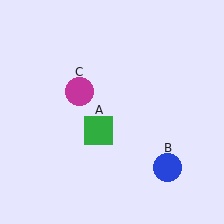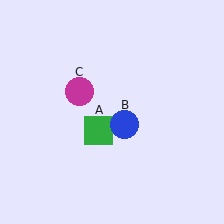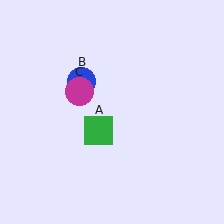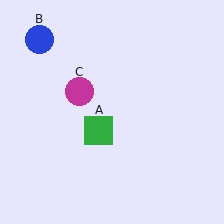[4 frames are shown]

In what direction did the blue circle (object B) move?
The blue circle (object B) moved up and to the left.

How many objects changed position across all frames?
1 object changed position: blue circle (object B).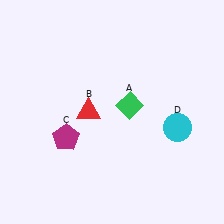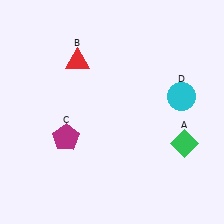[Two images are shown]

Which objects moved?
The objects that moved are: the green diamond (A), the red triangle (B), the cyan circle (D).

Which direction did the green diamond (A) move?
The green diamond (A) moved right.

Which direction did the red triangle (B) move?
The red triangle (B) moved up.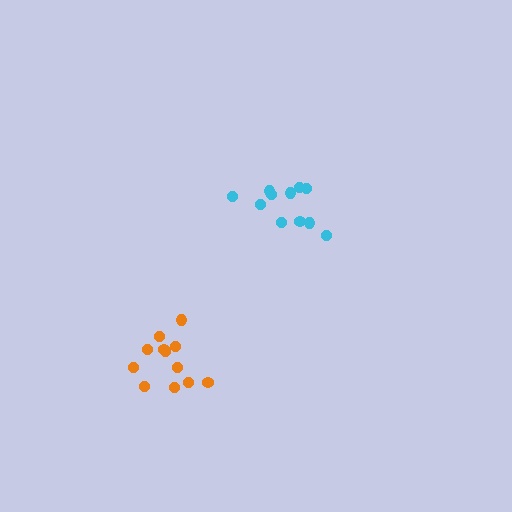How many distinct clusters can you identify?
There are 2 distinct clusters.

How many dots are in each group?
Group 1: 11 dots, Group 2: 12 dots (23 total).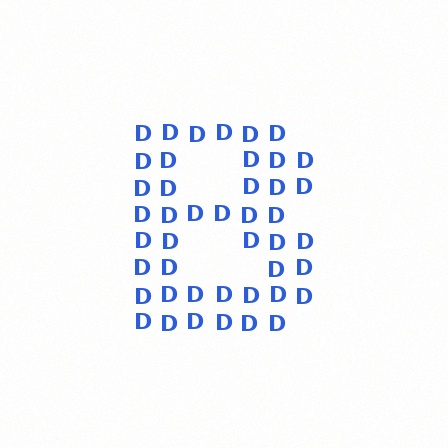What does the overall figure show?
The overall figure shows the letter B.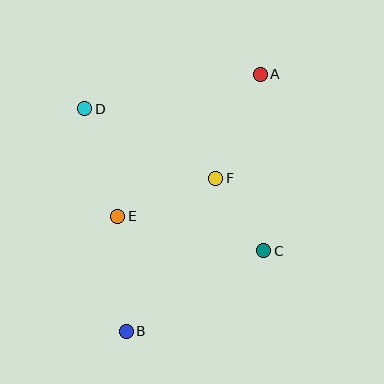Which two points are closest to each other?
Points C and F are closest to each other.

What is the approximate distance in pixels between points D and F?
The distance between D and F is approximately 148 pixels.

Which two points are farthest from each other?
Points A and B are farthest from each other.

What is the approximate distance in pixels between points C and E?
The distance between C and E is approximately 150 pixels.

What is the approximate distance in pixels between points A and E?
The distance between A and E is approximately 201 pixels.